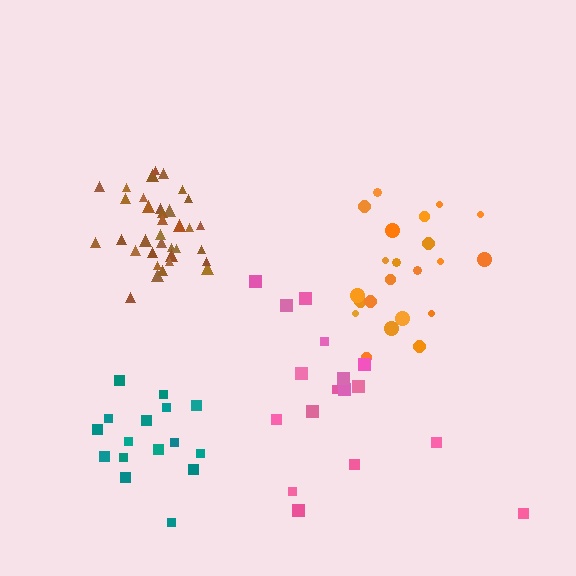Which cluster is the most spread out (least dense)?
Pink.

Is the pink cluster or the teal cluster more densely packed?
Teal.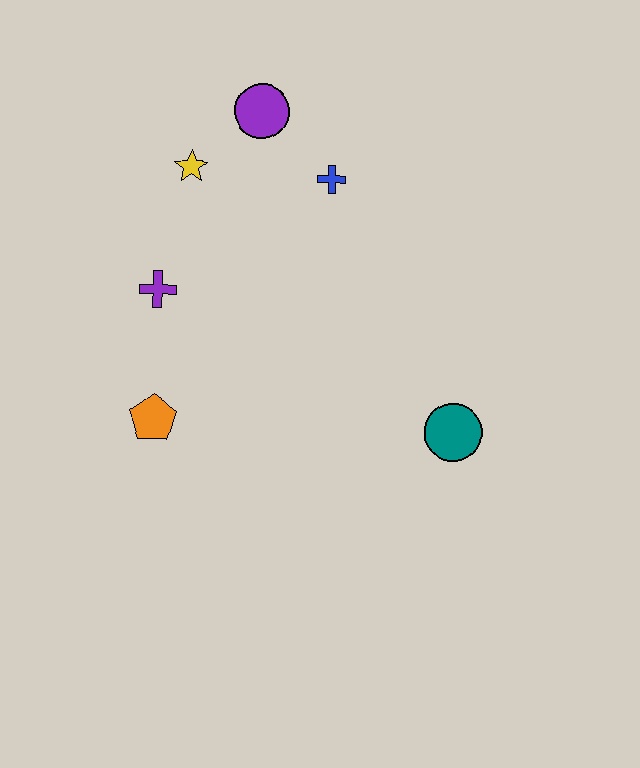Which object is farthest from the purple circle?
The teal circle is farthest from the purple circle.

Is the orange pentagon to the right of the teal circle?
No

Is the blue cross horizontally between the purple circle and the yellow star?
No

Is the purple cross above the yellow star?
No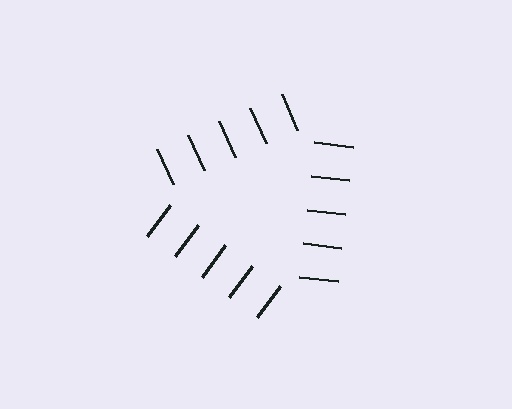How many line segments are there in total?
15 — 5 along each of the 3 edges.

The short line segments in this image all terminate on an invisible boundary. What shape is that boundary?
An illusory triangle — the line segments terminate on its edges but no continuous stroke is drawn.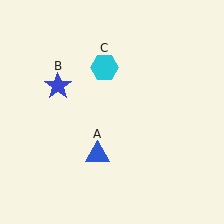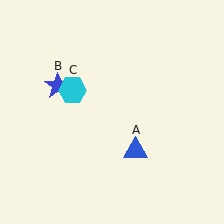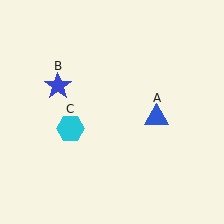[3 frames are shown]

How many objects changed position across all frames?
2 objects changed position: blue triangle (object A), cyan hexagon (object C).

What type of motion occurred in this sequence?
The blue triangle (object A), cyan hexagon (object C) rotated counterclockwise around the center of the scene.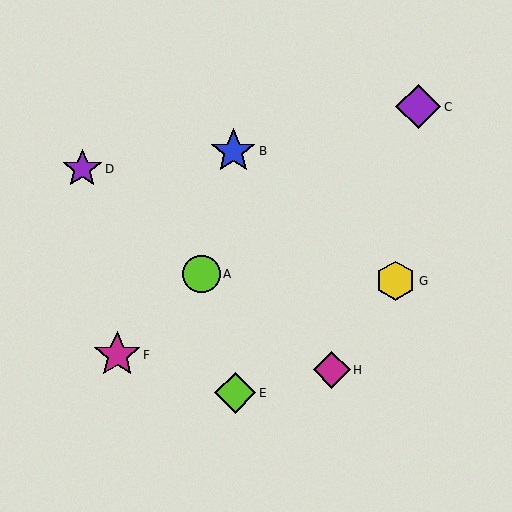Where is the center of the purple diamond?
The center of the purple diamond is at (418, 107).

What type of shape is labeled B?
Shape B is a blue star.